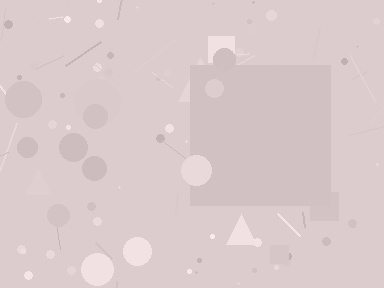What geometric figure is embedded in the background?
A square is embedded in the background.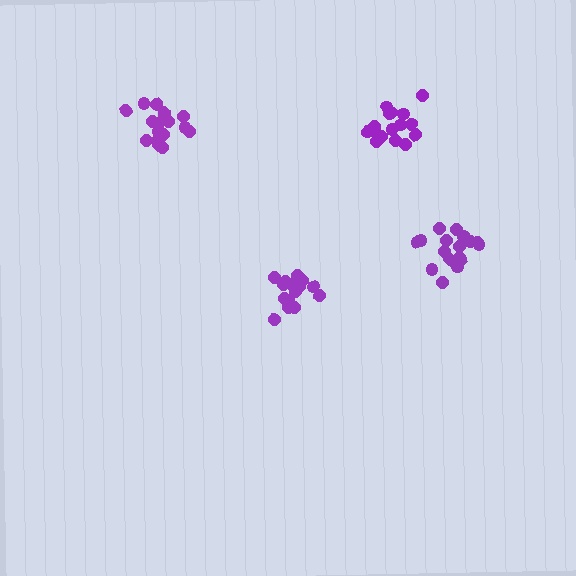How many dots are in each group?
Group 1: 16 dots, Group 2: 16 dots, Group 3: 19 dots, Group 4: 17 dots (68 total).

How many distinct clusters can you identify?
There are 4 distinct clusters.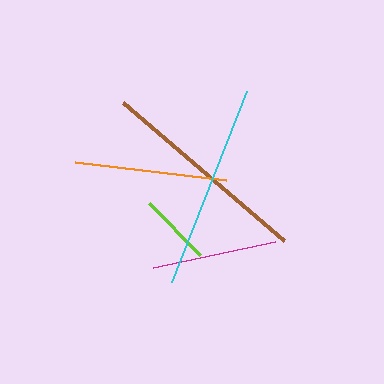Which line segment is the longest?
The brown line is the longest at approximately 212 pixels.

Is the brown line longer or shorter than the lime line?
The brown line is longer than the lime line.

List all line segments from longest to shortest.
From longest to shortest: brown, cyan, orange, magenta, lime.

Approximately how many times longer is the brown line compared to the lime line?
The brown line is approximately 2.9 times the length of the lime line.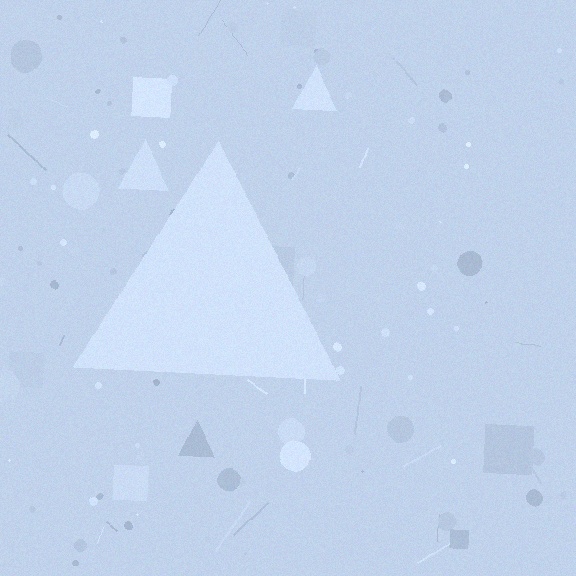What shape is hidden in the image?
A triangle is hidden in the image.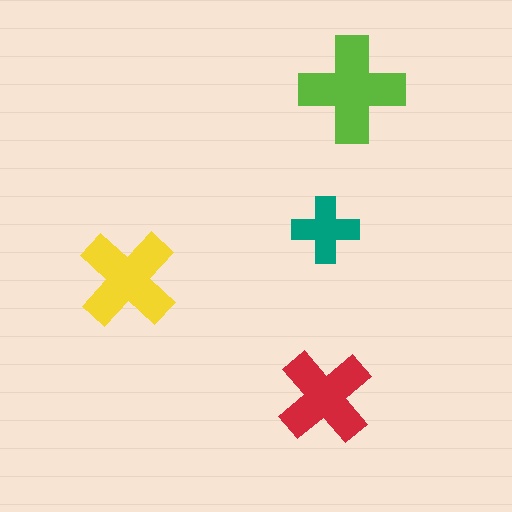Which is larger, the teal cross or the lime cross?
The lime one.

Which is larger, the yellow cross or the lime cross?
The lime one.